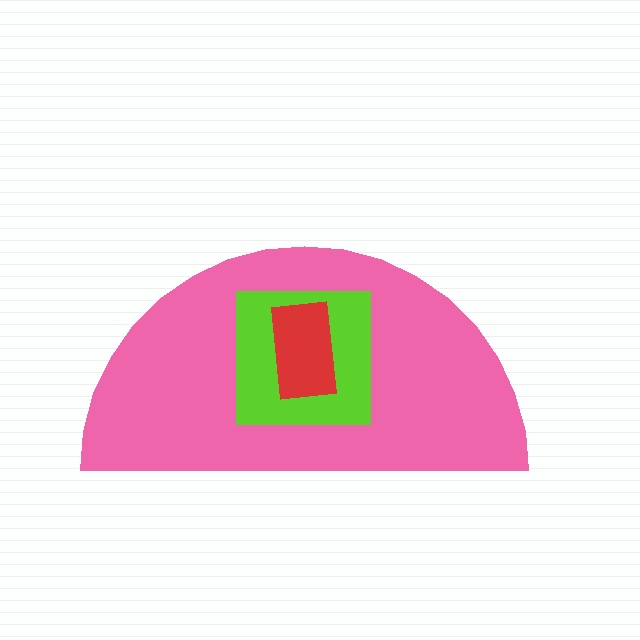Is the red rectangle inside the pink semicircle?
Yes.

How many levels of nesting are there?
3.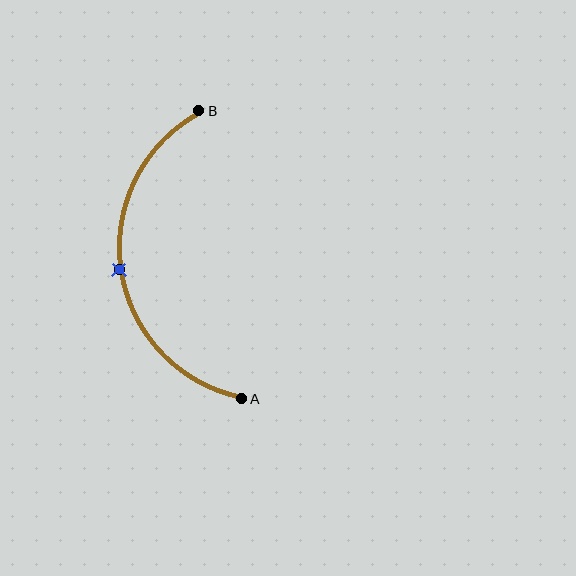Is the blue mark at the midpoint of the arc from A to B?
Yes. The blue mark lies on the arc at equal arc-length from both A and B — it is the arc midpoint.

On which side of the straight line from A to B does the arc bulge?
The arc bulges to the left of the straight line connecting A and B.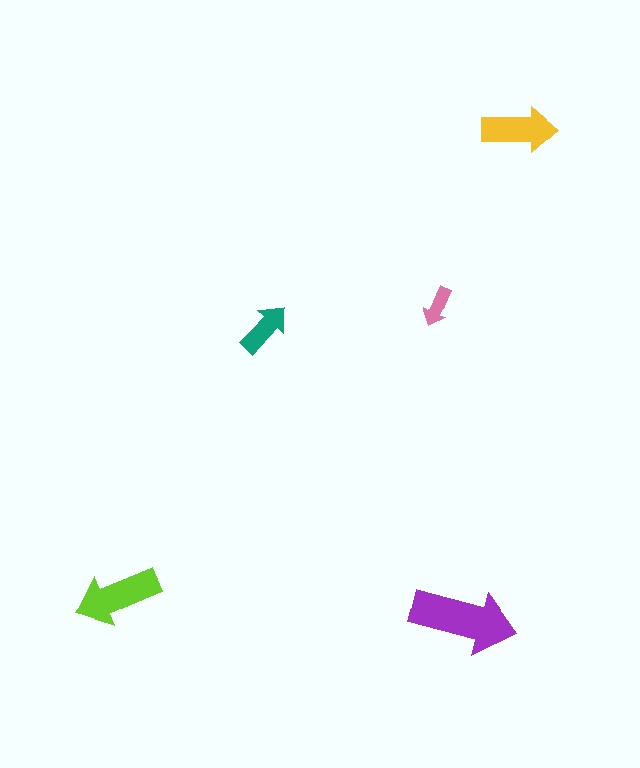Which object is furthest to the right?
The yellow arrow is rightmost.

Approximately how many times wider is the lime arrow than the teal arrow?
About 1.5 times wider.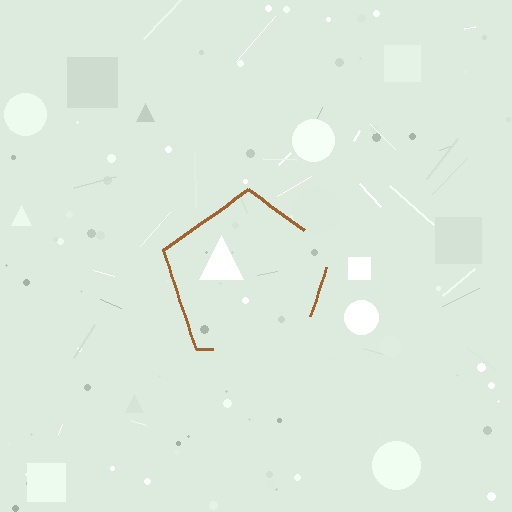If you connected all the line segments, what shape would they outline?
They would outline a pentagon.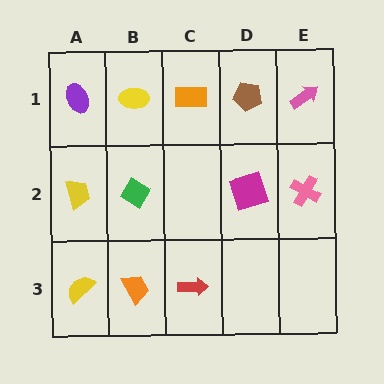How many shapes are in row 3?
3 shapes.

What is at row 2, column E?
A pink cross.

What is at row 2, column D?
A magenta square.